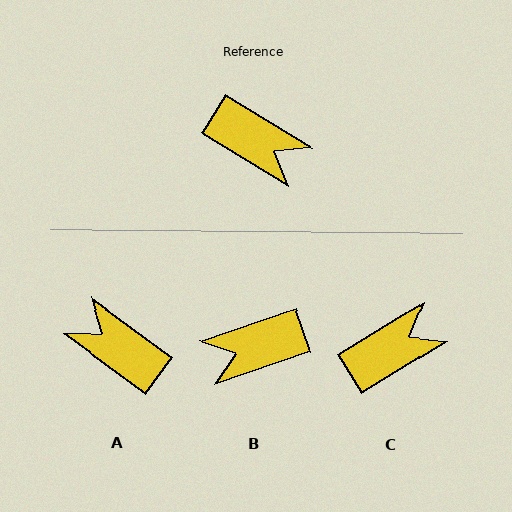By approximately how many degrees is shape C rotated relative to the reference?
Approximately 63 degrees counter-clockwise.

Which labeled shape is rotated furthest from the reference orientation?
A, about 175 degrees away.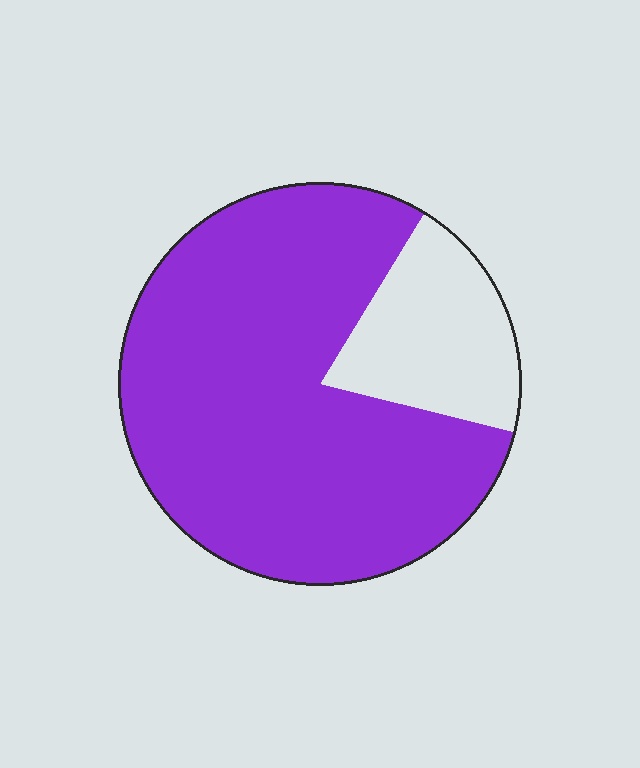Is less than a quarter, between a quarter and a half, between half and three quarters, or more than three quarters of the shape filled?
More than three quarters.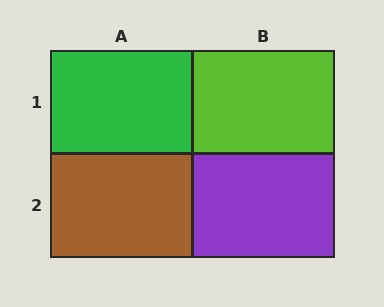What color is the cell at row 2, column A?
Brown.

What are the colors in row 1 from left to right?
Green, lime.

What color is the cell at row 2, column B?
Purple.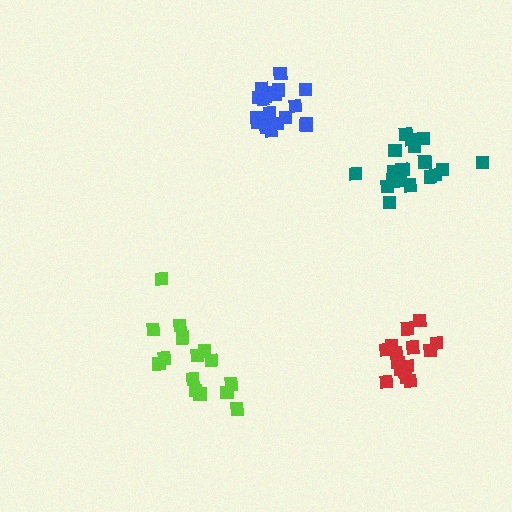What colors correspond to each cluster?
The clusters are colored: lime, red, teal, blue.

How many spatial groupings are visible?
There are 4 spatial groupings.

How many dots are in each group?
Group 1: 15 dots, Group 2: 15 dots, Group 3: 20 dots, Group 4: 20 dots (70 total).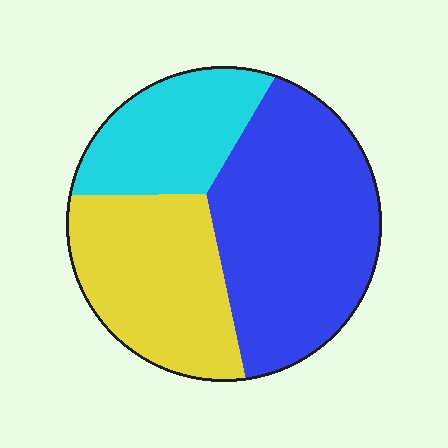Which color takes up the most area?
Blue, at roughly 45%.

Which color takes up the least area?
Cyan, at roughly 20%.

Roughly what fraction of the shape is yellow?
Yellow covers around 30% of the shape.